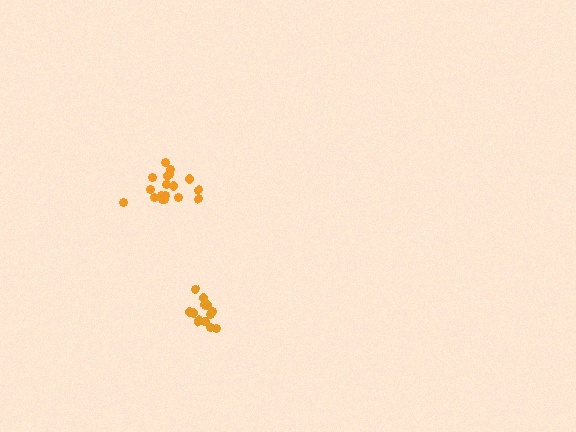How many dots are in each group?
Group 1: 15 dots, Group 2: 18 dots (33 total).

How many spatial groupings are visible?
There are 2 spatial groupings.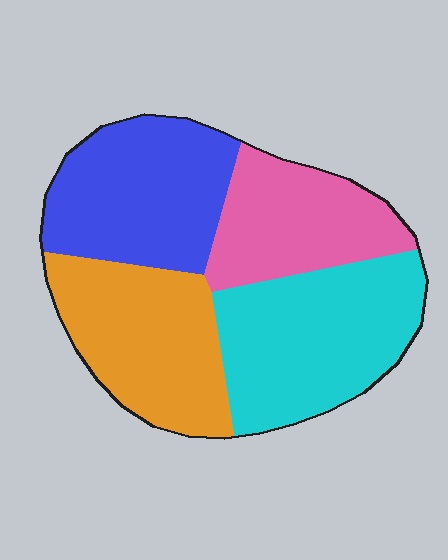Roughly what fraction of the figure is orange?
Orange covers around 25% of the figure.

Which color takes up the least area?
Pink, at roughly 20%.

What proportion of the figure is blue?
Blue takes up about one quarter (1/4) of the figure.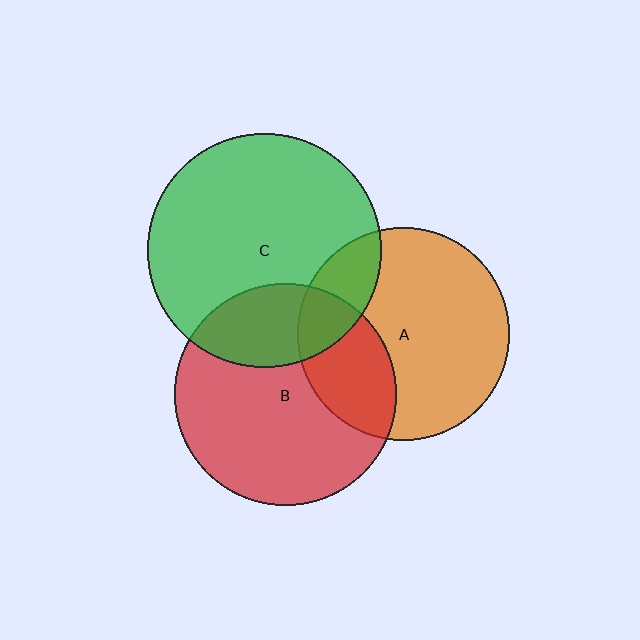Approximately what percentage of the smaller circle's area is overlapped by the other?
Approximately 25%.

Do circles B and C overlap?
Yes.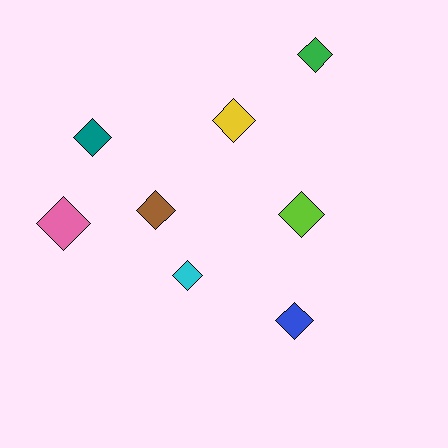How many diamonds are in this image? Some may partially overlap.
There are 8 diamonds.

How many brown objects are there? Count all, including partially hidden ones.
There is 1 brown object.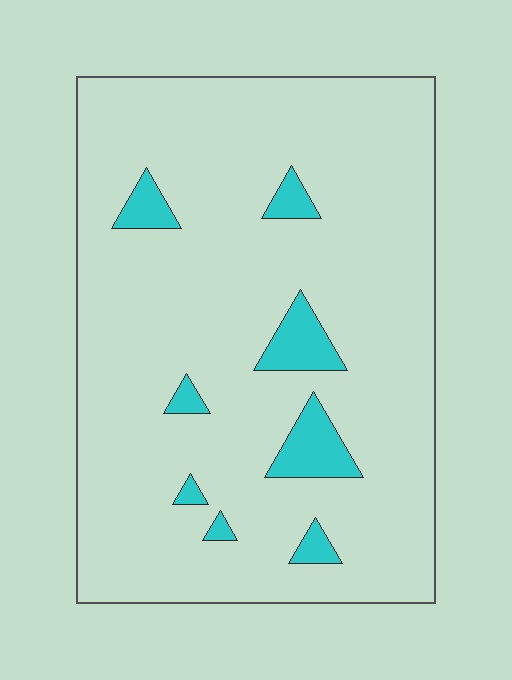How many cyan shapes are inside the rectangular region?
8.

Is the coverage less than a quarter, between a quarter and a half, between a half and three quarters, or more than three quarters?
Less than a quarter.